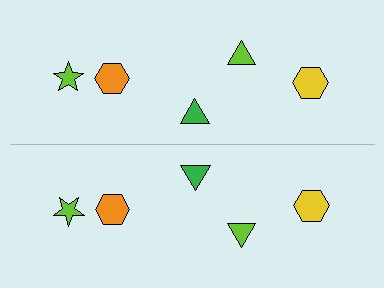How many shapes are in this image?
There are 10 shapes in this image.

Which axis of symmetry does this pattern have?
The pattern has a horizontal axis of symmetry running through the center of the image.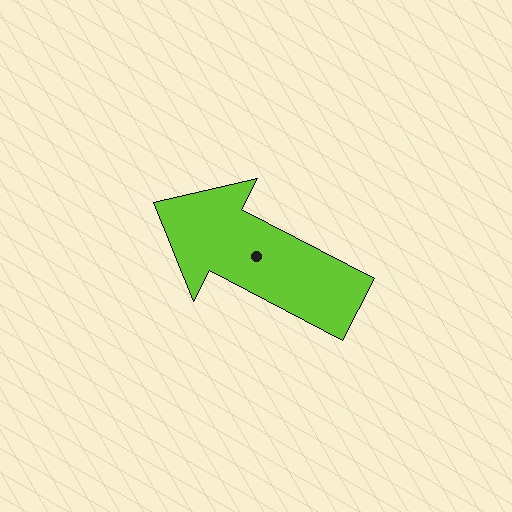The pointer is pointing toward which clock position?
Roughly 10 o'clock.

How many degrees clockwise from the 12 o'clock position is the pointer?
Approximately 298 degrees.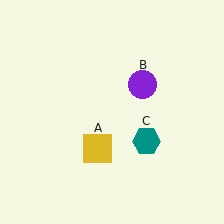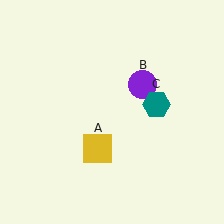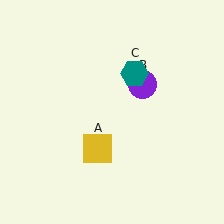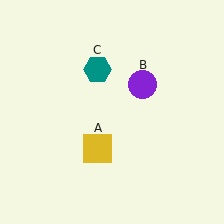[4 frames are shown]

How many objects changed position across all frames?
1 object changed position: teal hexagon (object C).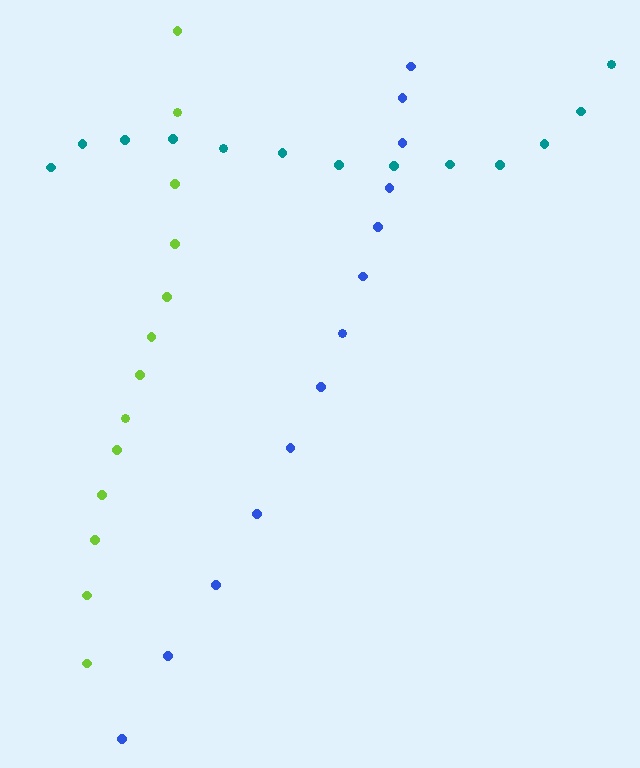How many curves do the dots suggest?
There are 3 distinct paths.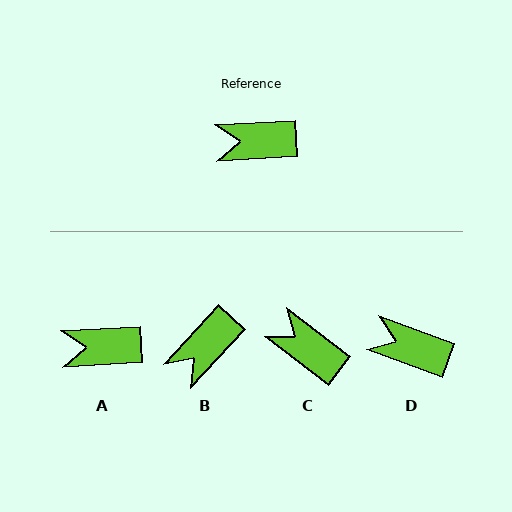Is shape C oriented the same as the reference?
No, it is off by about 41 degrees.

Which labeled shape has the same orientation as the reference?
A.